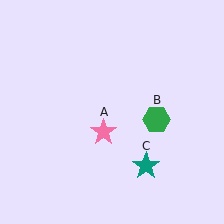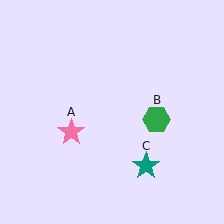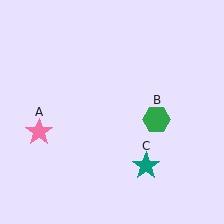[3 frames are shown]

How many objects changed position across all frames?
1 object changed position: pink star (object A).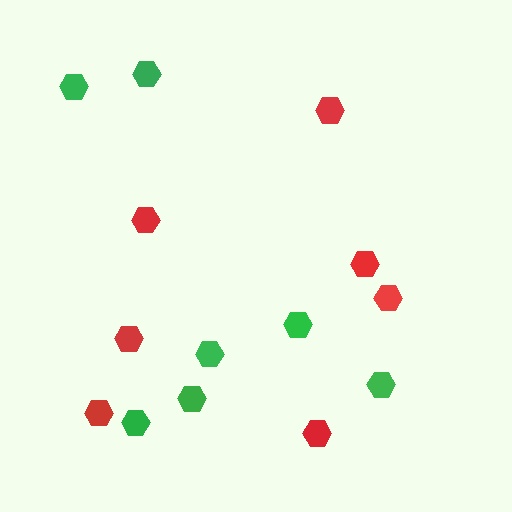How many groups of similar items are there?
There are 2 groups: one group of green hexagons (7) and one group of red hexagons (7).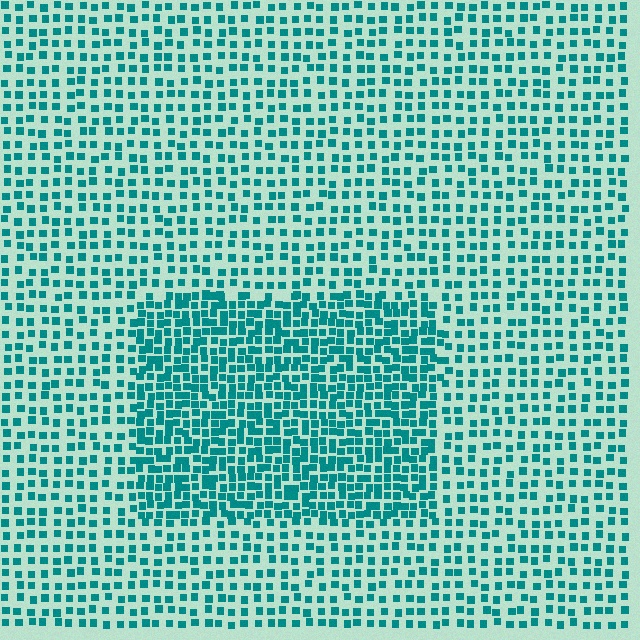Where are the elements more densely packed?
The elements are more densely packed inside the rectangle boundary.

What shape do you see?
I see a rectangle.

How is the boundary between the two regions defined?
The boundary is defined by a change in element density (approximately 1.9x ratio). All elements are the same color, size, and shape.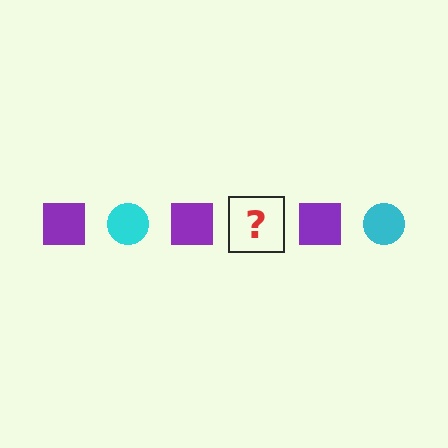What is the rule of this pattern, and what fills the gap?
The rule is that the pattern alternates between purple square and cyan circle. The gap should be filled with a cyan circle.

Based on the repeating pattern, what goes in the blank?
The blank should be a cyan circle.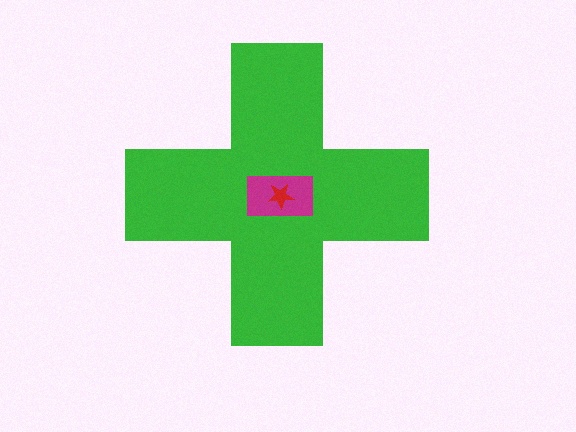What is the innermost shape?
The red star.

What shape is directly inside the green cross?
The magenta rectangle.